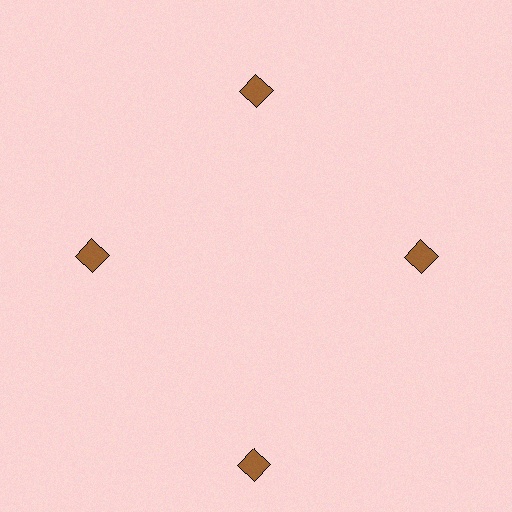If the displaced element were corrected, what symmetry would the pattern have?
It would have 4-fold rotational symmetry — the pattern would map onto itself every 90 degrees.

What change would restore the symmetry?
The symmetry would be restored by moving it inward, back onto the ring so that all 4 diamonds sit at equal angles and equal distance from the center.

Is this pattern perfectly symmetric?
No. The 4 brown diamonds are arranged in a ring, but one element near the 6 o'clock position is pushed outward from the center, breaking the 4-fold rotational symmetry.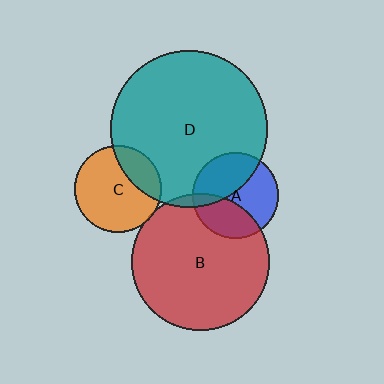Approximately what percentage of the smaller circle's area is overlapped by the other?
Approximately 5%.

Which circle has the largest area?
Circle D (teal).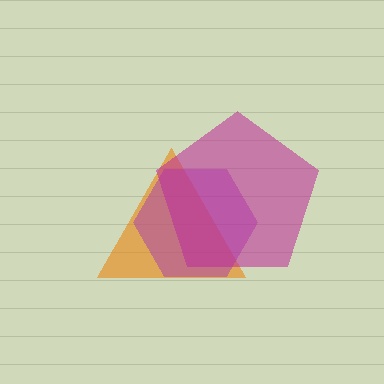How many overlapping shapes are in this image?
There are 3 overlapping shapes in the image.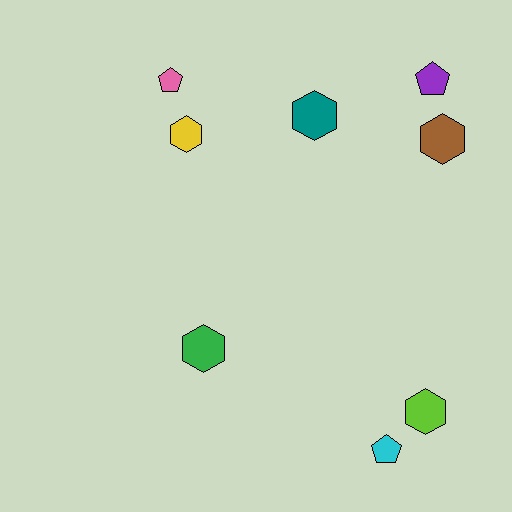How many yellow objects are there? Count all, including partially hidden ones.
There is 1 yellow object.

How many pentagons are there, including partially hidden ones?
There are 3 pentagons.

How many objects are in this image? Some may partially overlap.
There are 8 objects.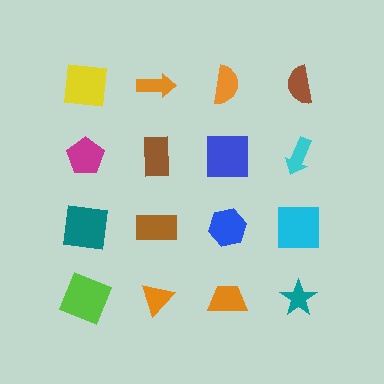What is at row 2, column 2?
A brown rectangle.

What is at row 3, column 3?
A blue hexagon.